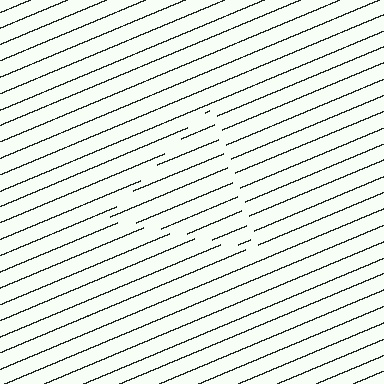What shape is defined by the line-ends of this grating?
An illusory triangle. The interior of the shape contains the same grating, shifted by half a period — the contour is defined by the phase discontinuity where line-ends from the inner and outer gratings abut.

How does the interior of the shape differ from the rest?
The interior of the shape contains the same grating, shifted by half a period — the contour is defined by the phase discontinuity where line-ends from the inner and outer gratings abut.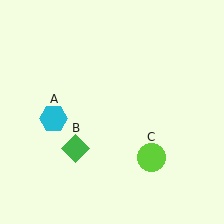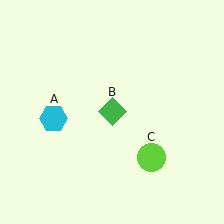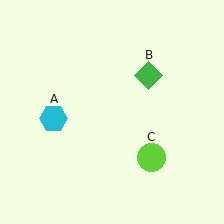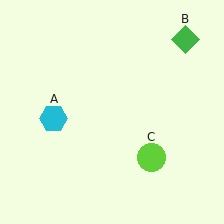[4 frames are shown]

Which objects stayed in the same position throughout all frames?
Cyan hexagon (object A) and lime circle (object C) remained stationary.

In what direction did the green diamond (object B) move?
The green diamond (object B) moved up and to the right.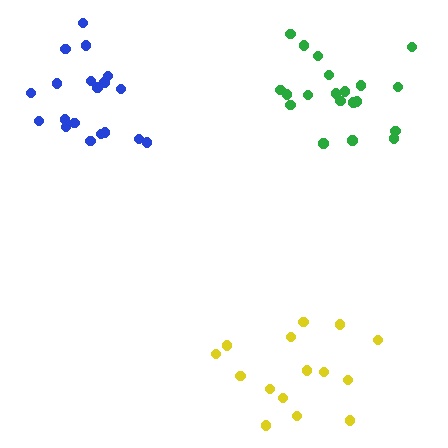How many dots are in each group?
Group 1: 20 dots, Group 2: 15 dots, Group 3: 19 dots (54 total).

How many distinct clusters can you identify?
There are 3 distinct clusters.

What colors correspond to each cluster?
The clusters are colored: green, yellow, blue.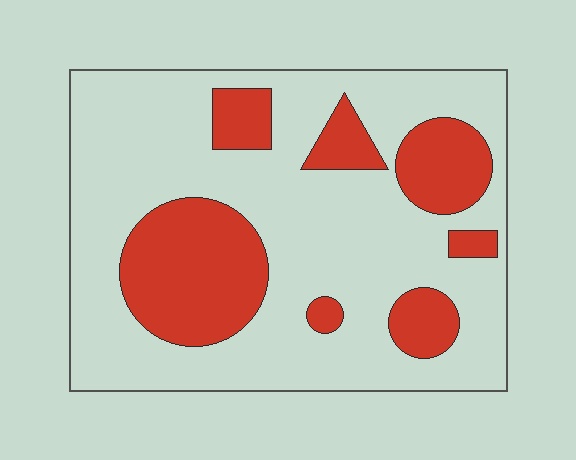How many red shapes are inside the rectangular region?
7.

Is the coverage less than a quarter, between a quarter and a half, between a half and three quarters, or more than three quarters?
Between a quarter and a half.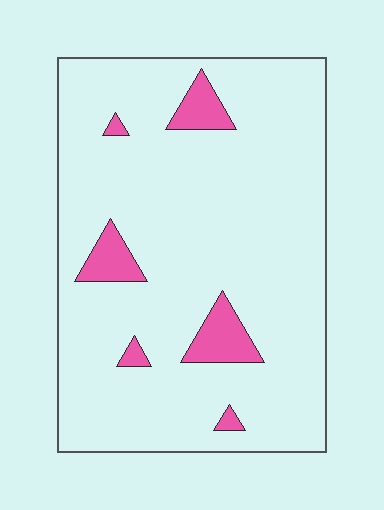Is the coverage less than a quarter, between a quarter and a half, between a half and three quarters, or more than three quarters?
Less than a quarter.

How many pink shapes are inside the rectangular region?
6.